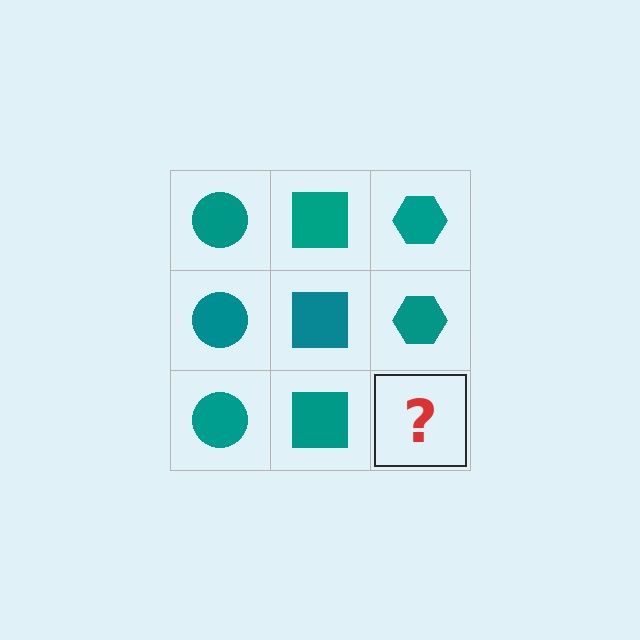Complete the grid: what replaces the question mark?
The question mark should be replaced with a teal hexagon.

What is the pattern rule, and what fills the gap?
The rule is that each column has a consistent shape. The gap should be filled with a teal hexagon.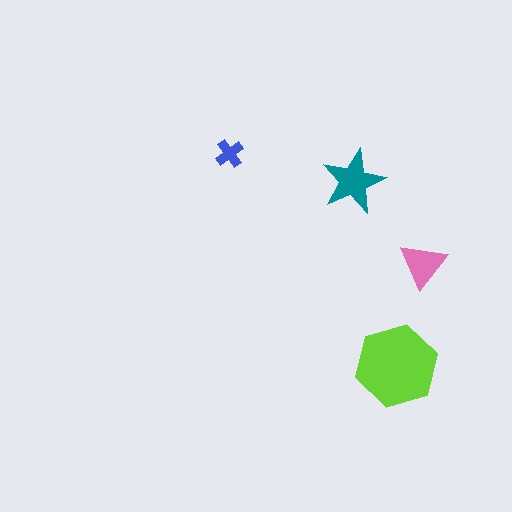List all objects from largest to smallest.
The lime hexagon, the teal star, the pink triangle, the blue cross.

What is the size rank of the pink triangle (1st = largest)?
3rd.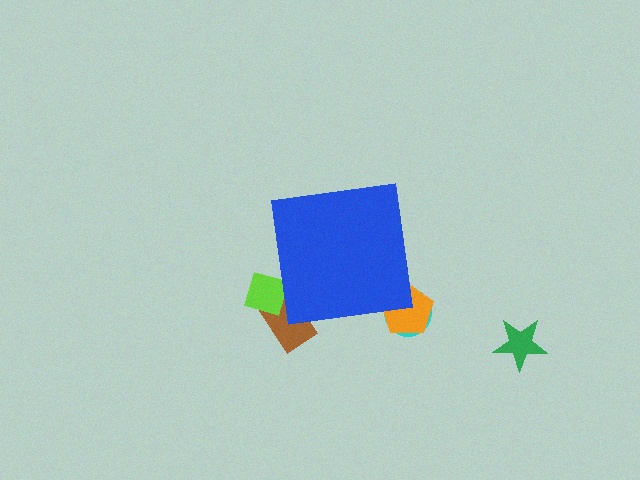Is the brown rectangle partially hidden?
Yes, the brown rectangle is partially hidden behind the blue square.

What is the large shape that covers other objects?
A blue square.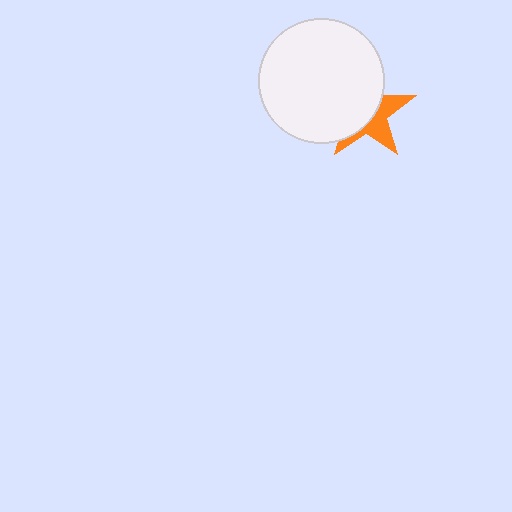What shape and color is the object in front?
The object in front is a white circle.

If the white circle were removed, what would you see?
You would see the complete orange star.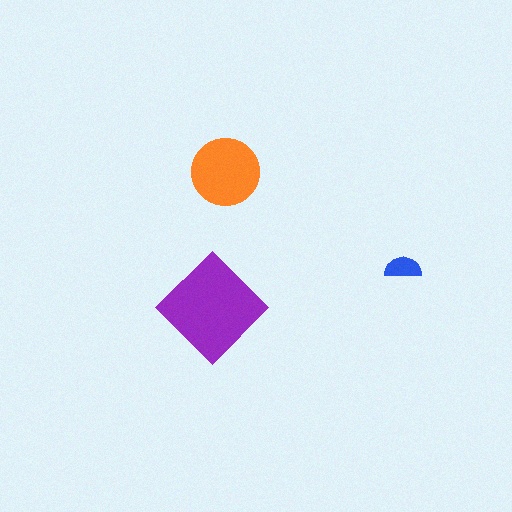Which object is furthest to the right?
The blue semicircle is rightmost.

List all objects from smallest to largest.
The blue semicircle, the orange circle, the purple diamond.